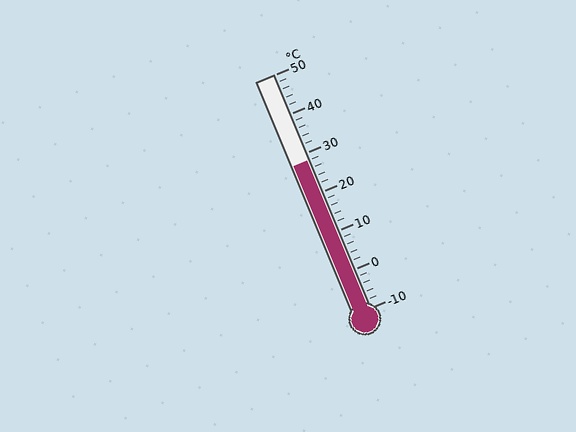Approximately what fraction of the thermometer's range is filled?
The thermometer is filled to approximately 65% of its range.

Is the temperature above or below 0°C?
The temperature is above 0°C.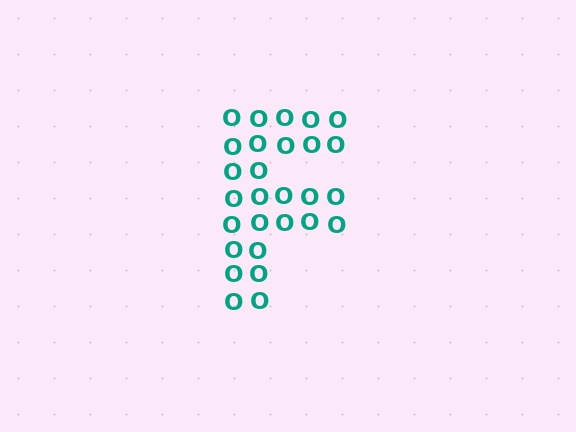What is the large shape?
The large shape is the letter F.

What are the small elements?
The small elements are letter O's.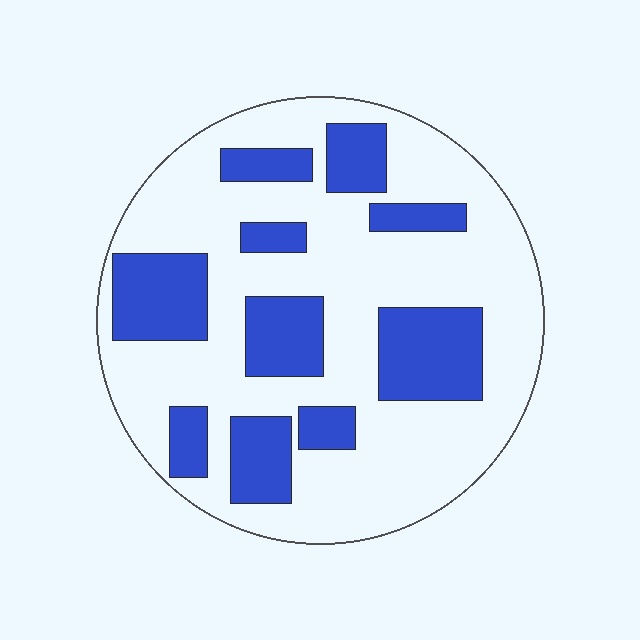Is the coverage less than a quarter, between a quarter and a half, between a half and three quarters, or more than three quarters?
Between a quarter and a half.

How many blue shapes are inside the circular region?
10.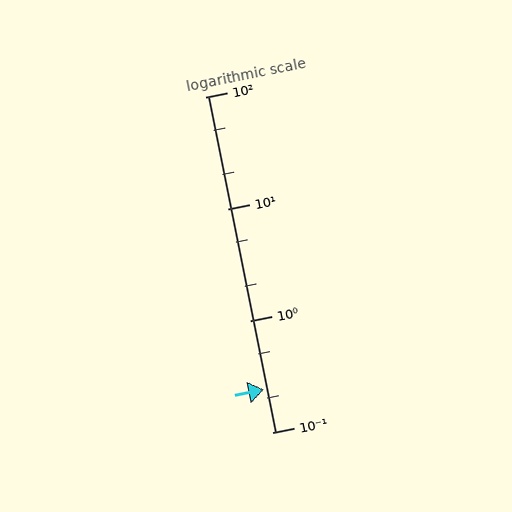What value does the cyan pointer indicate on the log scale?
The pointer indicates approximately 0.24.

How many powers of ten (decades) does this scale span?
The scale spans 3 decades, from 0.1 to 100.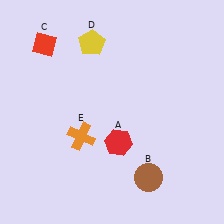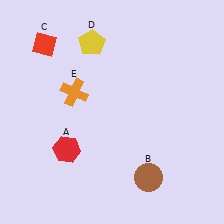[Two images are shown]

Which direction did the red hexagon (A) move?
The red hexagon (A) moved left.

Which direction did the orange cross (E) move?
The orange cross (E) moved up.